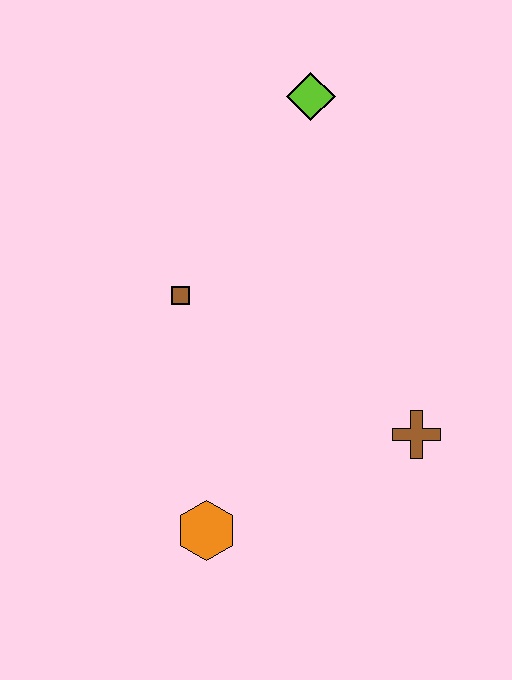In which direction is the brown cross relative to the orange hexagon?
The brown cross is to the right of the orange hexagon.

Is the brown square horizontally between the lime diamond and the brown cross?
No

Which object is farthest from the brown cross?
The lime diamond is farthest from the brown cross.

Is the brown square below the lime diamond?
Yes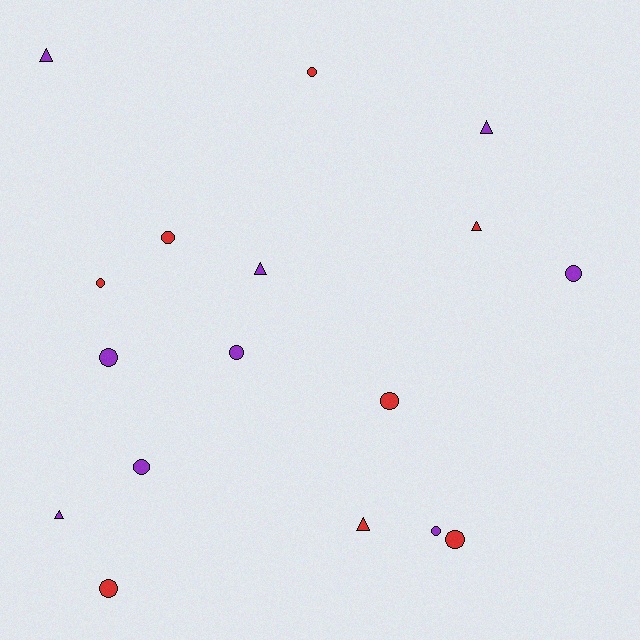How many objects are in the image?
There are 17 objects.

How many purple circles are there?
There are 5 purple circles.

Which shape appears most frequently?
Circle, with 11 objects.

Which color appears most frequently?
Purple, with 9 objects.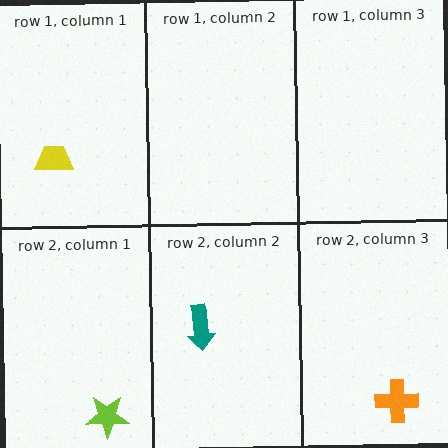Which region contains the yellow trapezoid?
The row 1, column 1 region.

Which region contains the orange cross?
The row 2, column 3 region.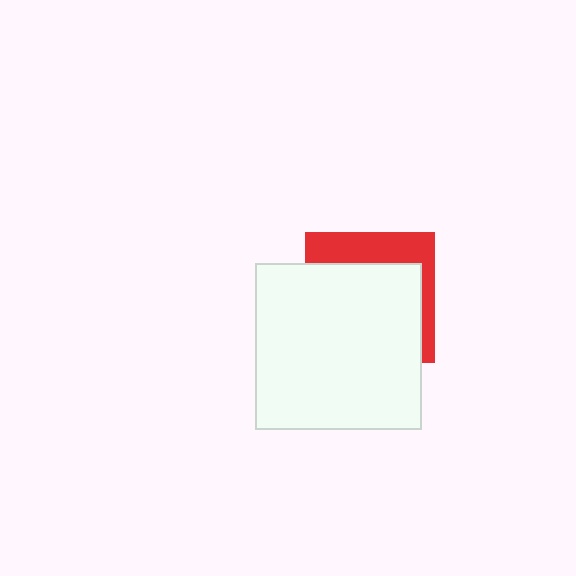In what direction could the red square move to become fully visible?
The red square could move up. That would shift it out from behind the white square entirely.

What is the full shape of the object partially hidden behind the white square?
The partially hidden object is a red square.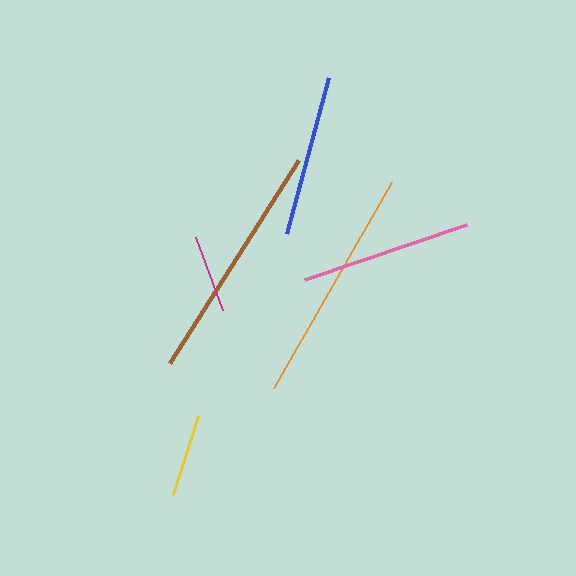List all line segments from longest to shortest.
From longest to shortest: brown, orange, pink, blue, yellow, magenta.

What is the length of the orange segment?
The orange segment is approximately 237 pixels long.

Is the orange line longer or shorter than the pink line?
The orange line is longer than the pink line.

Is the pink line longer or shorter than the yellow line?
The pink line is longer than the yellow line.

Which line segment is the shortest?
The magenta line is the shortest at approximately 77 pixels.